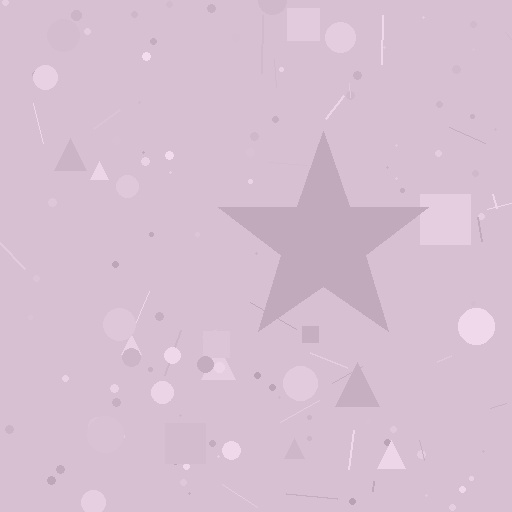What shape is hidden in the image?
A star is hidden in the image.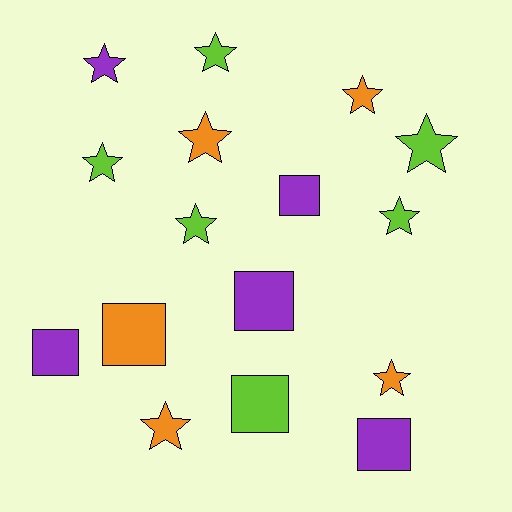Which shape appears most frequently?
Star, with 10 objects.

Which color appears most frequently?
Lime, with 6 objects.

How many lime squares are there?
There is 1 lime square.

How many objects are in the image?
There are 16 objects.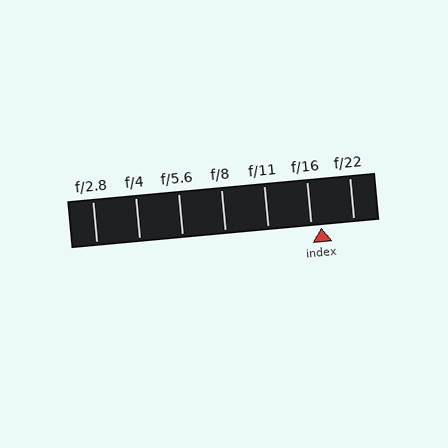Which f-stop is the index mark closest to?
The index mark is closest to f/16.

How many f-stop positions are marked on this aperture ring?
There are 7 f-stop positions marked.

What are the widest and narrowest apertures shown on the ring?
The widest aperture shown is f/2.8 and the narrowest is f/22.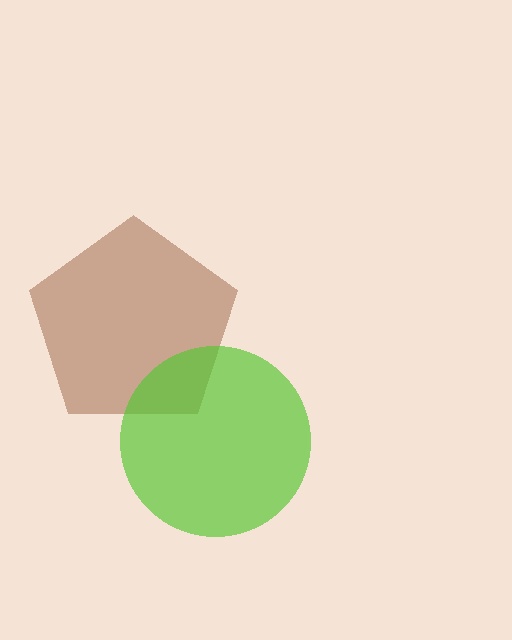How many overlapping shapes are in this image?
There are 2 overlapping shapes in the image.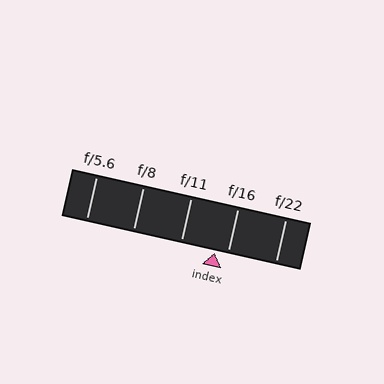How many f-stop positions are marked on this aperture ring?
There are 5 f-stop positions marked.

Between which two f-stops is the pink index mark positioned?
The index mark is between f/11 and f/16.